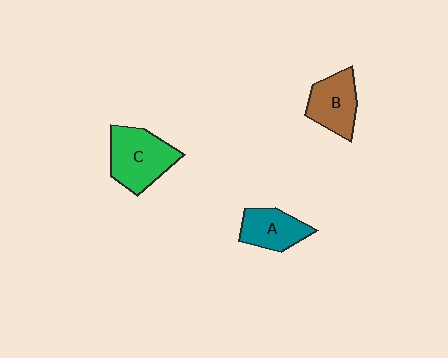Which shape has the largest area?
Shape C (green).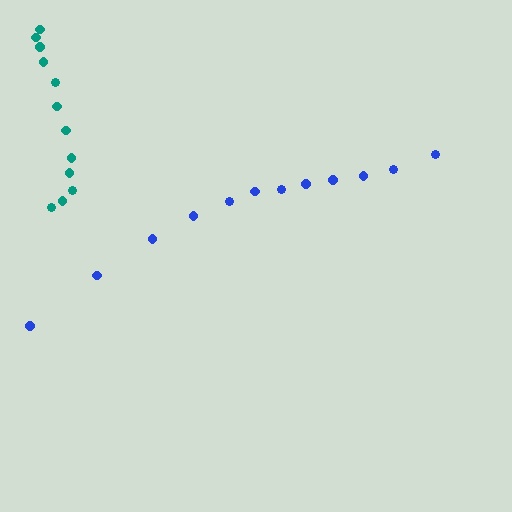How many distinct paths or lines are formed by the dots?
There are 2 distinct paths.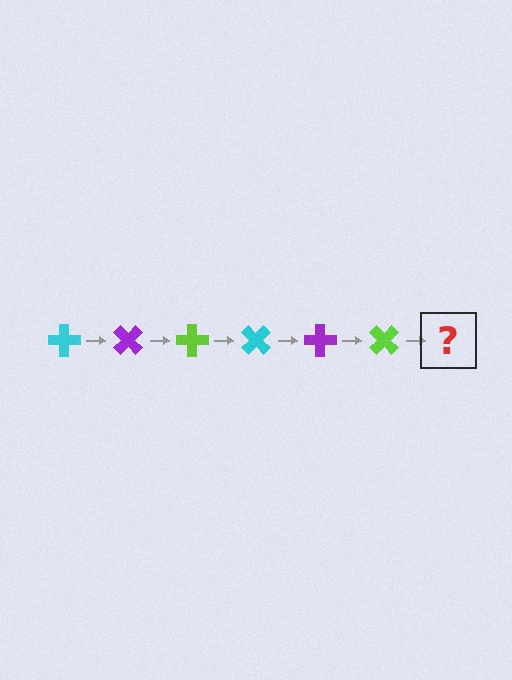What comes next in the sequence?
The next element should be a cyan cross, rotated 270 degrees from the start.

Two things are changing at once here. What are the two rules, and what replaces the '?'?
The two rules are that it rotates 45 degrees each step and the color cycles through cyan, purple, and lime. The '?' should be a cyan cross, rotated 270 degrees from the start.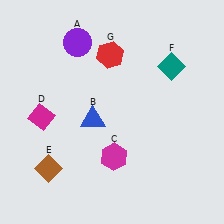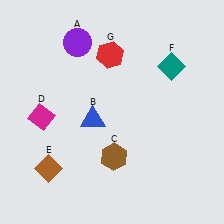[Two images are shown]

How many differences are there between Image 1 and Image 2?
There is 1 difference between the two images.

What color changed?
The hexagon (C) changed from magenta in Image 1 to brown in Image 2.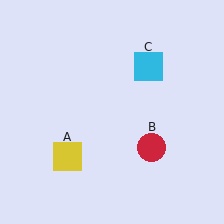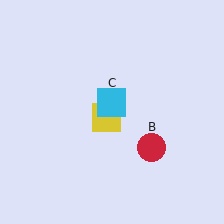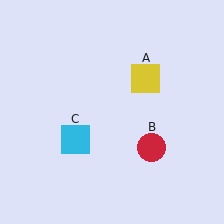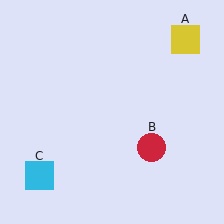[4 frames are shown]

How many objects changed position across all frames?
2 objects changed position: yellow square (object A), cyan square (object C).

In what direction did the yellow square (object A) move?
The yellow square (object A) moved up and to the right.